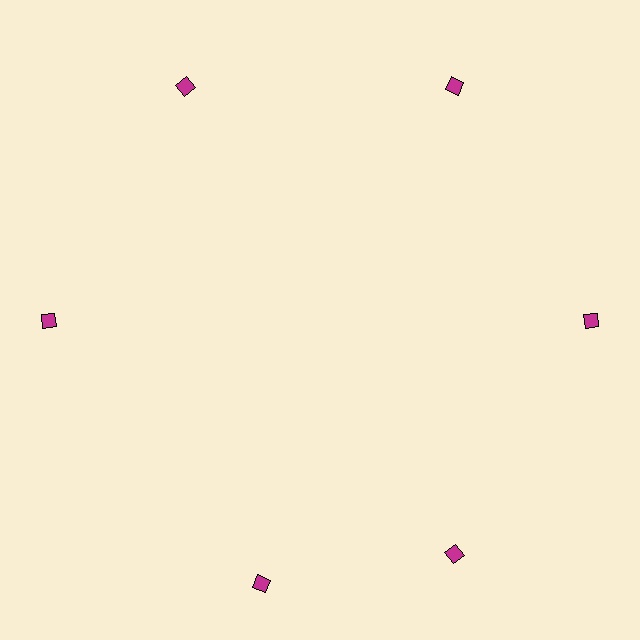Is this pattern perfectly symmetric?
No. The 6 magenta diamonds are arranged in a ring, but one element near the 7 o'clock position is rotated out of alignment along the ring, breaking the 6-fold rotational symmetry.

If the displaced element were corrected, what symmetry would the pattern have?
It would have 6-fold rotational symmetry — the pattern would map onto itself every 60 degrees.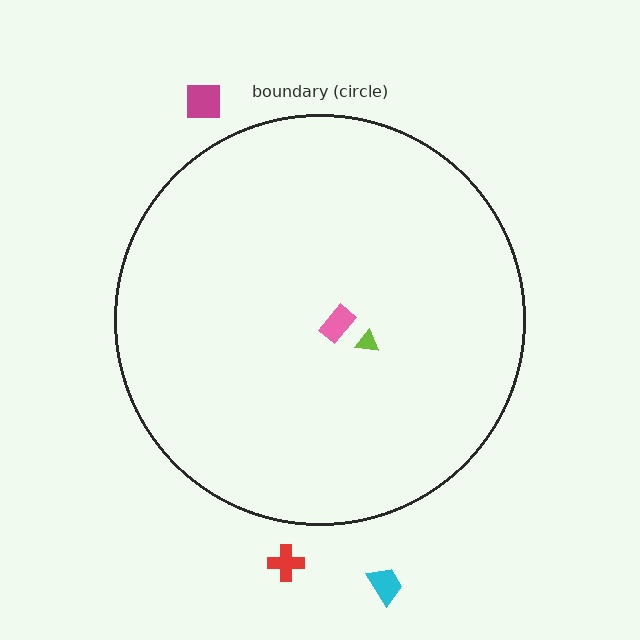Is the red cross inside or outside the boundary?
Outside.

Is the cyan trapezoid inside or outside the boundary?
Outside.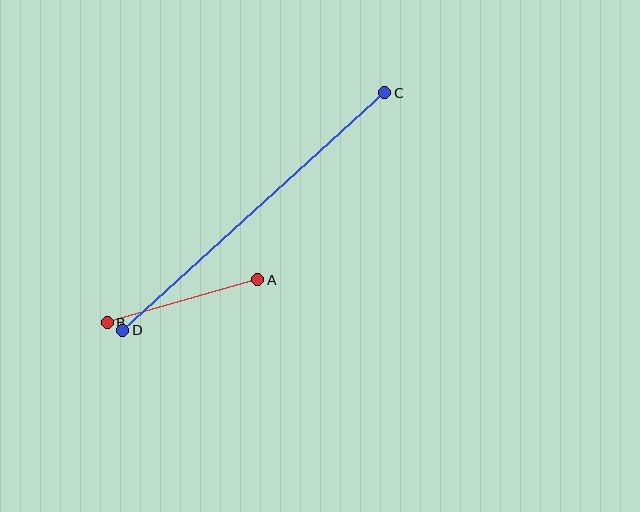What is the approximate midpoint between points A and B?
The midpoint is at approximately (182, 301) pixels.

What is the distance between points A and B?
The distance is approximately 157 pixels.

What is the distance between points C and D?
The distance is approximately 353 pixels.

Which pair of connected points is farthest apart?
Points C and D are farthest apart.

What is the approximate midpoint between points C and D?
The midpoint is at approximately (254, 212) pixels.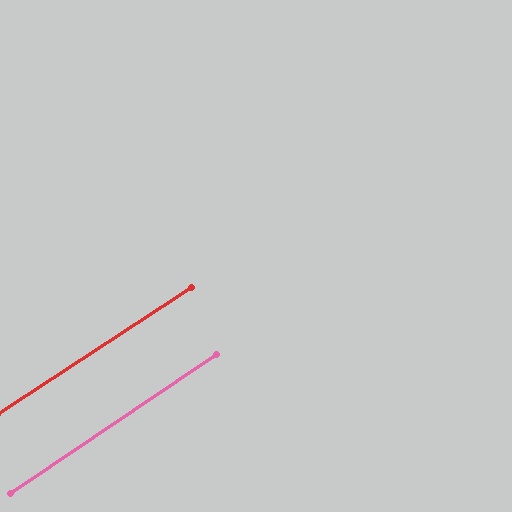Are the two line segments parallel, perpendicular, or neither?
Parallel — their directions differ by only 1.1°.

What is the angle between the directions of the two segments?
Approximately 1 degree.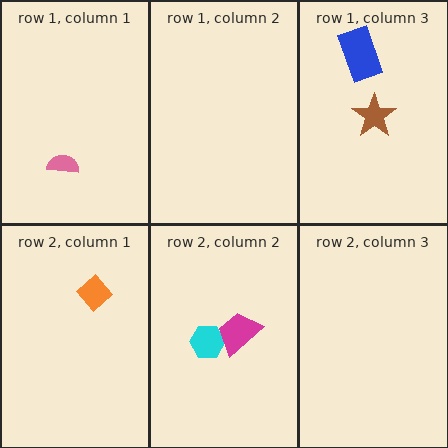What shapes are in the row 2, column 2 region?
The cyan hexagon, the magenta trapezoid.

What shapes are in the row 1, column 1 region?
The pink semicircle.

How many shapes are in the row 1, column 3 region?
2.